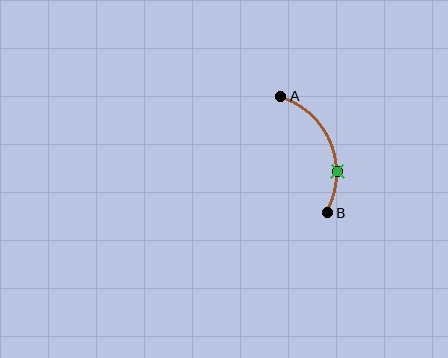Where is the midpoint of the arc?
The arc midpoint is the point on the curve farthest from the straight line joining A and B. It sits to the right of that line.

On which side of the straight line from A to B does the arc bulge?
The arc bulges to the right of the straight line connecting A and B.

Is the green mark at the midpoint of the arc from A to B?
No. The green mark lies on the arc but is closer to endpoint B. The arc midpoint would be at the point on the curve equidistant along the arc from both A and B.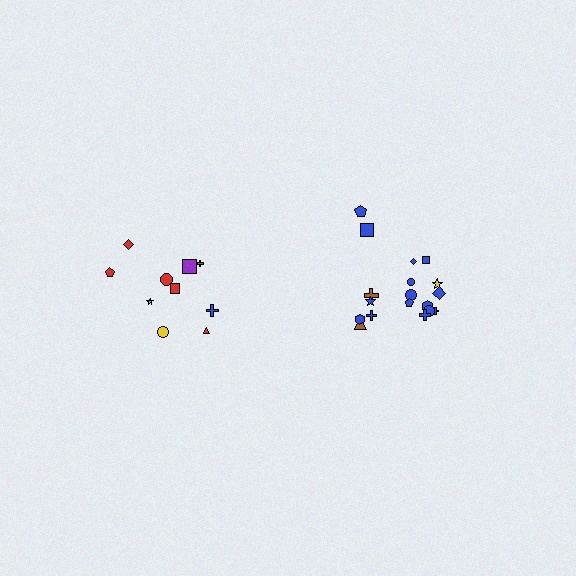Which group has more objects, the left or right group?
The right group.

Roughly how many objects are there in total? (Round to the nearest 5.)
Roughly 30 objects in total.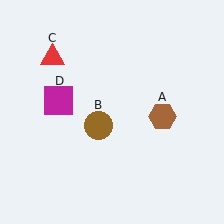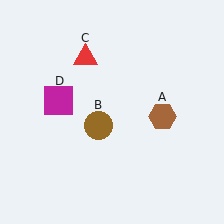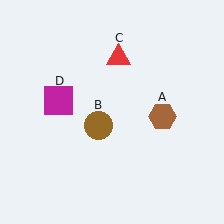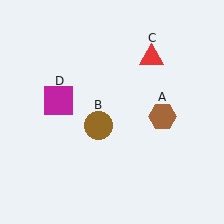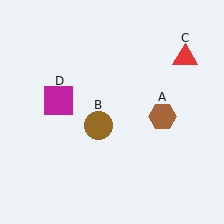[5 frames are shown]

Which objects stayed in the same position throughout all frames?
Brown hexagon (object A) and brown circle (object B) and magenta square (object D) remained stationary.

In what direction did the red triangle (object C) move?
The red triangle (object C) moved right.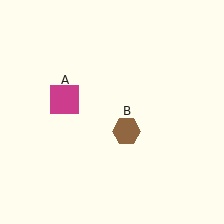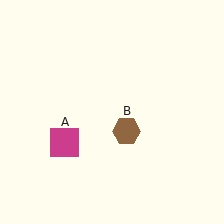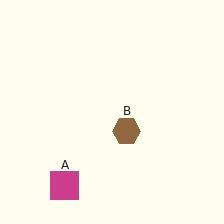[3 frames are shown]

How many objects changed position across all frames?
1 object changed position: magenta square (object A).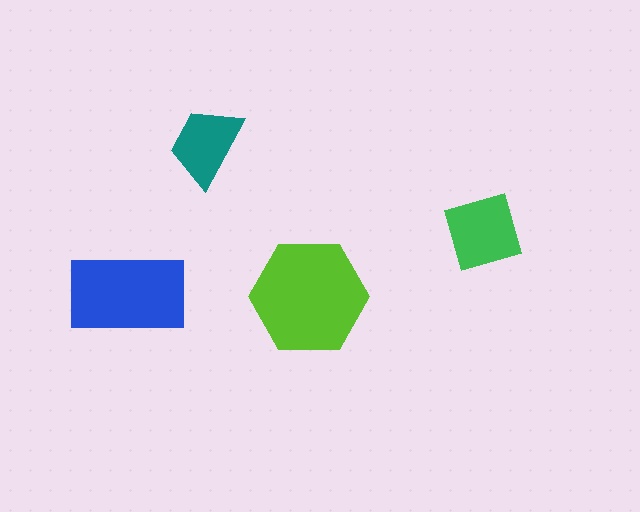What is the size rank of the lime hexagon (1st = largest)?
1st.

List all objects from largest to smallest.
The lime hexagon, the blue rectangle, the green square, the teal trapezoid.